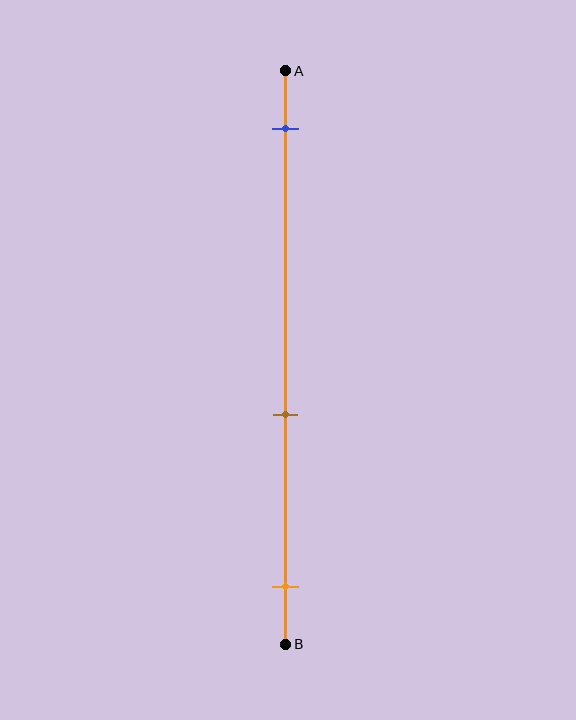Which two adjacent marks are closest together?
The brown and orange marks are the closest adjacent pair.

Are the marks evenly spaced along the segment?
No, the marks are not evenly spaced.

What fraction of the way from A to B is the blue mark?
The blue mark is approximately 10% (0.1) of the way from A to B.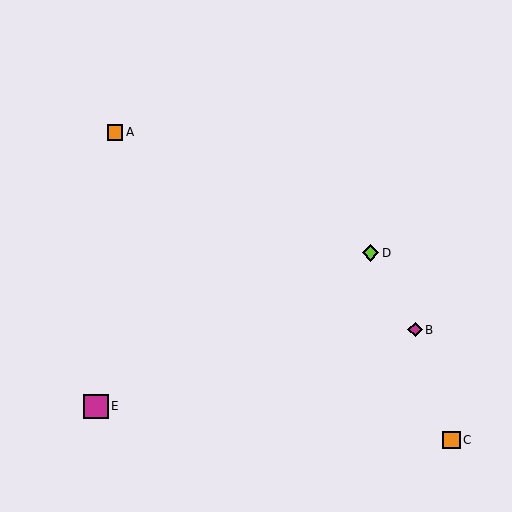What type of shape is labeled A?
Shape A is an orange square.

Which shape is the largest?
The magenta square (labeled E) is the largest.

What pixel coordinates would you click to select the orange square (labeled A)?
Click at (115, 132) to select the orange square A.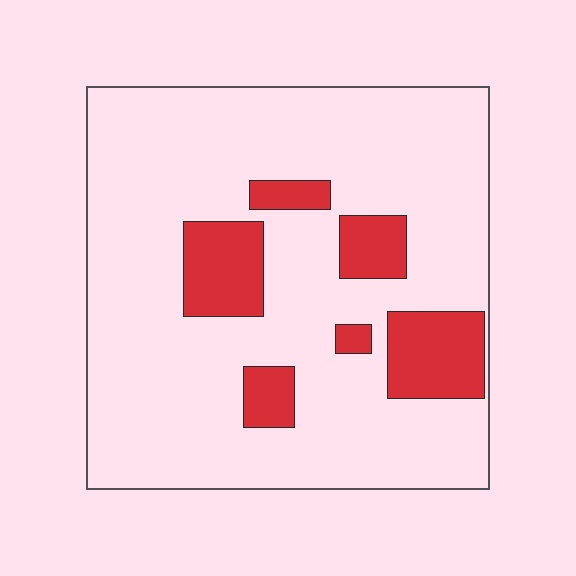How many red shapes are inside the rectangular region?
6.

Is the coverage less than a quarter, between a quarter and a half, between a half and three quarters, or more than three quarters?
Less than a quarter.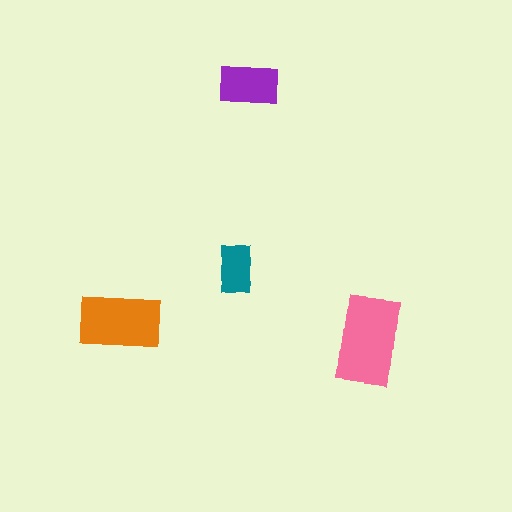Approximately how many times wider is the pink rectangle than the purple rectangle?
About 1.5 times wider.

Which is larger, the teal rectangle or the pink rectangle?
The pink one.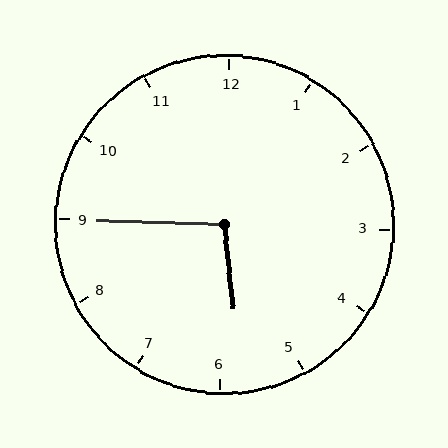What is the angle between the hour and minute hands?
Approximately 98 degrees.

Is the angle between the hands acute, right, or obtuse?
It is obtuse.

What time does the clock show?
5:45.